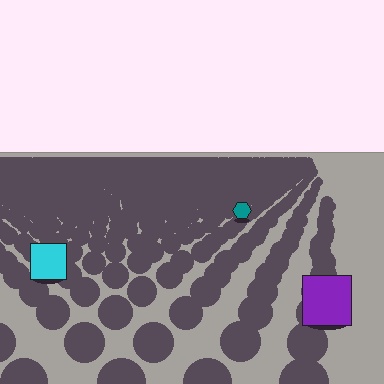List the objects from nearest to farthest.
From nearest to farthest: the purple square, the cyan square, the teal hexagon.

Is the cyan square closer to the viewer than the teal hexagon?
Yes. The cyan square is closer — you can tell from the texture gradient: the ground texture is coarser near it.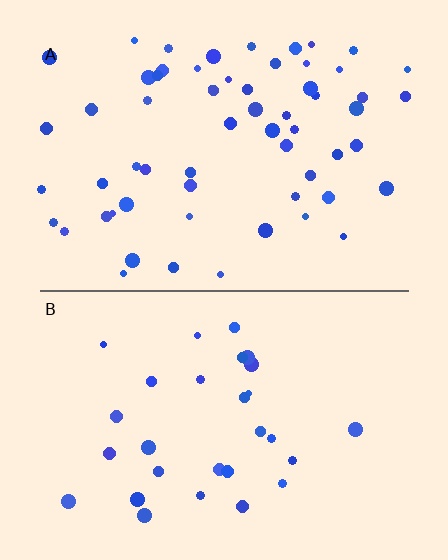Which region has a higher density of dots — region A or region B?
A (the top).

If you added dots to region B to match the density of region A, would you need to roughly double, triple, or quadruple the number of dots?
Approximately double.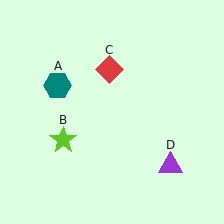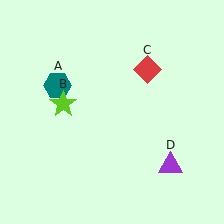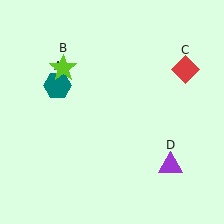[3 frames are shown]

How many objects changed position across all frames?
2 objects changed position: lime star (object B), red diamond (object C).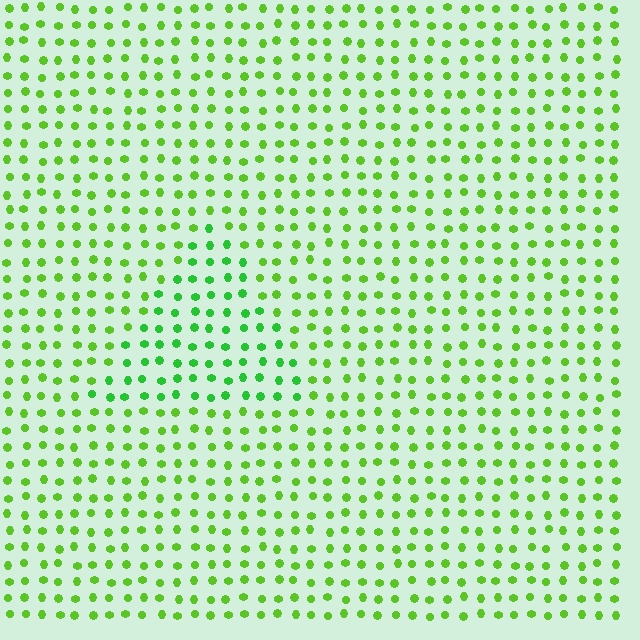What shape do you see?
I see a triangle.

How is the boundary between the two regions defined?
The boundary is defined purely by a slight shift in hue (about 25 degrees). Spacing, size, and orientation are identical on both sides.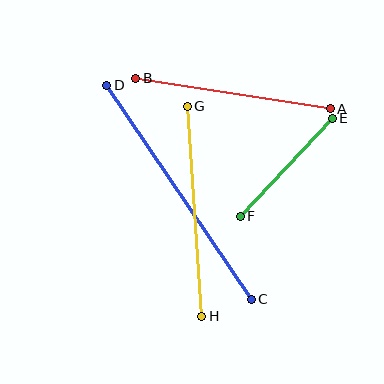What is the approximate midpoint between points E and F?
The midpoint is at approximately (286, 167) pixels.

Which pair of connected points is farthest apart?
Points C and D are farthest apart.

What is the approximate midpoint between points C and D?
The midpoint is at approximately (179, 192) pixels.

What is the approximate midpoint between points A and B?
The midpoint is at approximately (233, 93) pixels.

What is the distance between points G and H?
The distance is approximately 210 pixels.